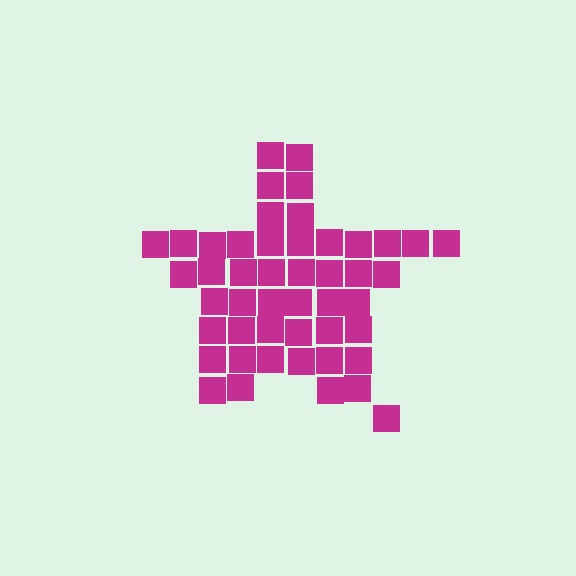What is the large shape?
The large shape is a star.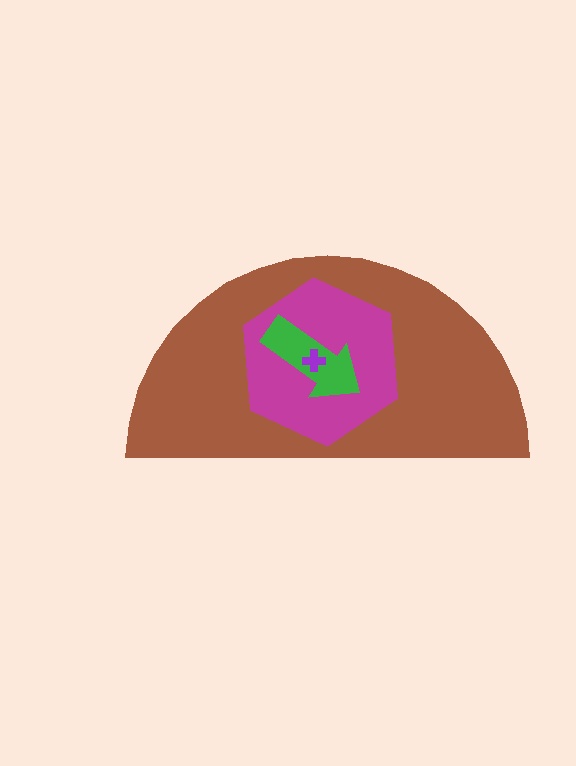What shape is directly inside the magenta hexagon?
The green arrow.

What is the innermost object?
The purple cross.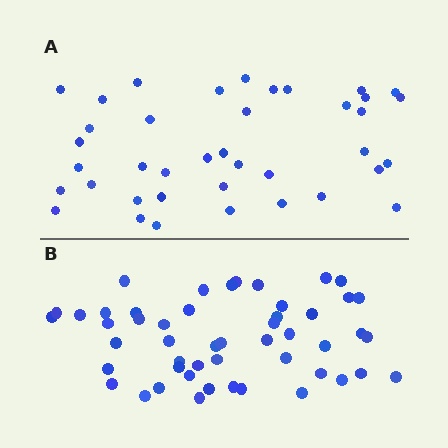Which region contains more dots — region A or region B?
Region B (the bottom region) has more dots.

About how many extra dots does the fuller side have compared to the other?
Region B has roughly 12 or so more dots than region A.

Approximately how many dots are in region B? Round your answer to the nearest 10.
About 50 dots.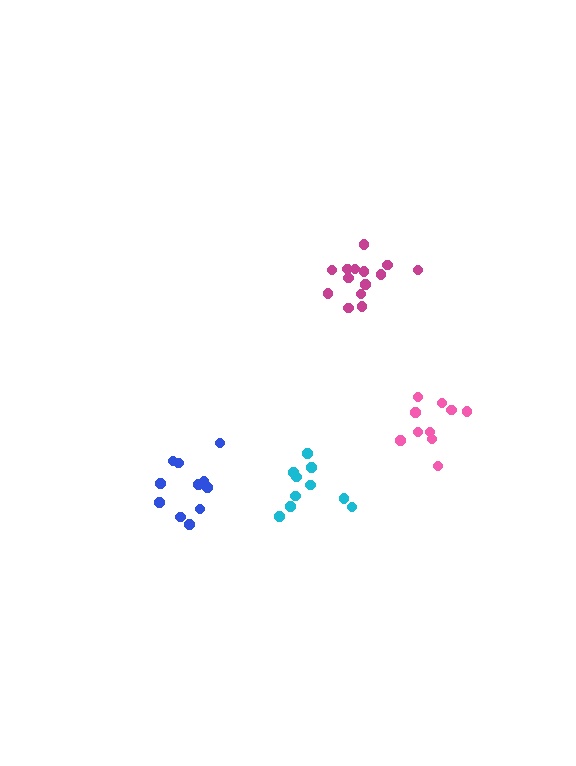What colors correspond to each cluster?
The clusters are colored: magenta, blue, cyan, pink.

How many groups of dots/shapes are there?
There are 4 groups.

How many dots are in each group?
Group 1: 14 dots, Group 2: 11 dots, Group 3: 10 dots, Group 4: 10 dots (45 total).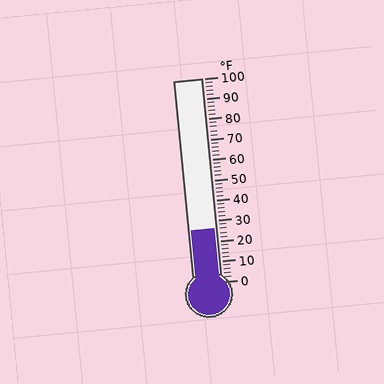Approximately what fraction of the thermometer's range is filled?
The thermometer is filled to approximately 25% of its range.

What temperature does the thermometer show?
The thermometer shows approximately 26°F.